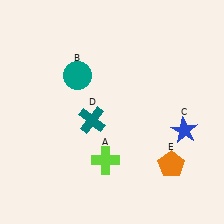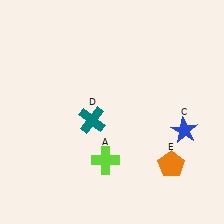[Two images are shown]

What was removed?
The teal circle (B) was removed in Image 2.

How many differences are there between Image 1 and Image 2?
There is 1 difference between the two images.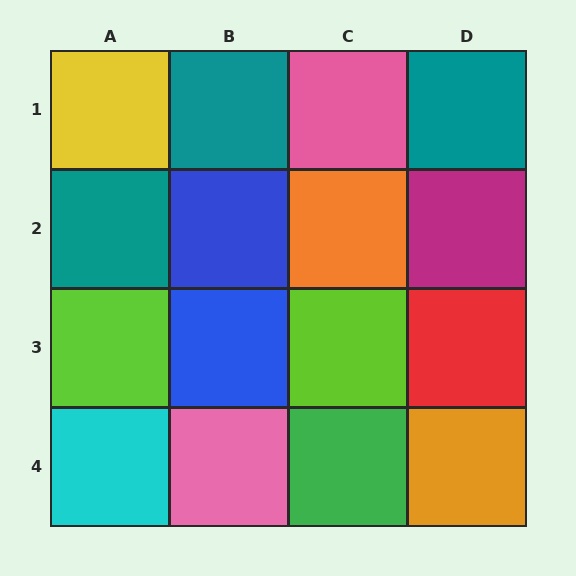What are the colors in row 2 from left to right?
Teal, blue, orange, magenta.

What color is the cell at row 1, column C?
Pink.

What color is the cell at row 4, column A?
Cyan.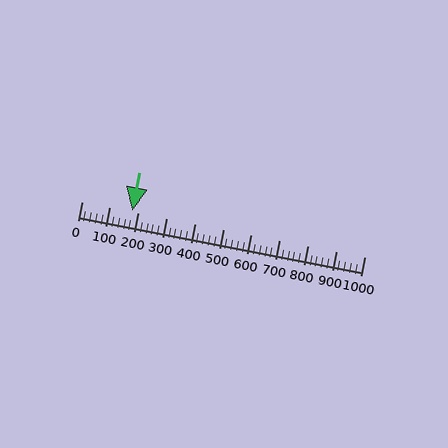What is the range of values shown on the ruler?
The ruler shows values from 0 to 1000.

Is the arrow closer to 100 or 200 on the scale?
The arrow is closer to 200.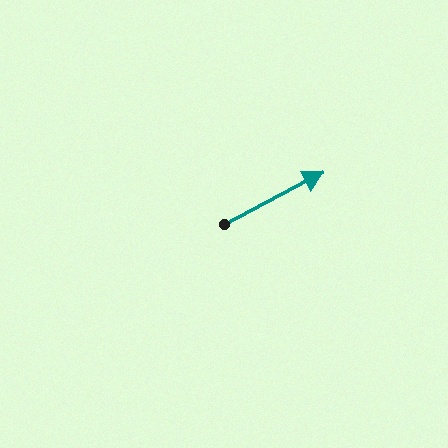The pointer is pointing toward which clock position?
Roughly 2 o'clock.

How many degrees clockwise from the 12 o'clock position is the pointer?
Approximately 62 degrees.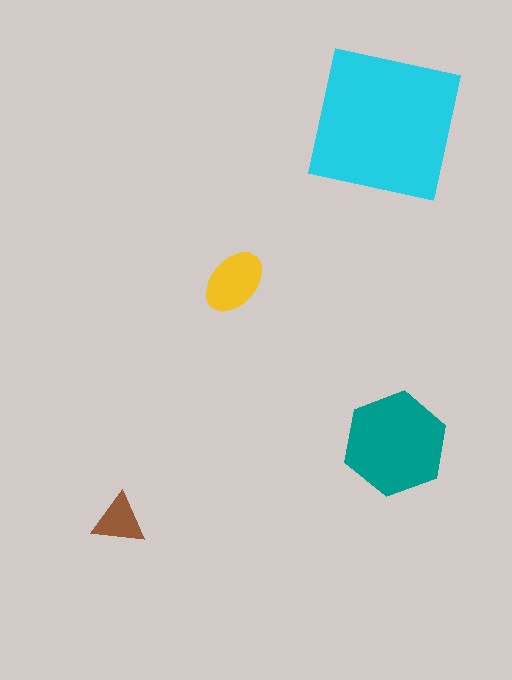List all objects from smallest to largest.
The brown triangle, the yellow ellipse, the teal hexagon, the cyan square.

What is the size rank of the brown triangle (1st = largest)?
4th.